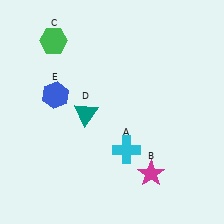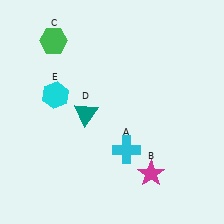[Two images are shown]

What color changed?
The hexagon (E) changed from blue in Image 1 to cyan in Image 2.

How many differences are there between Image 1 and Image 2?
There is 1 difference between the two images.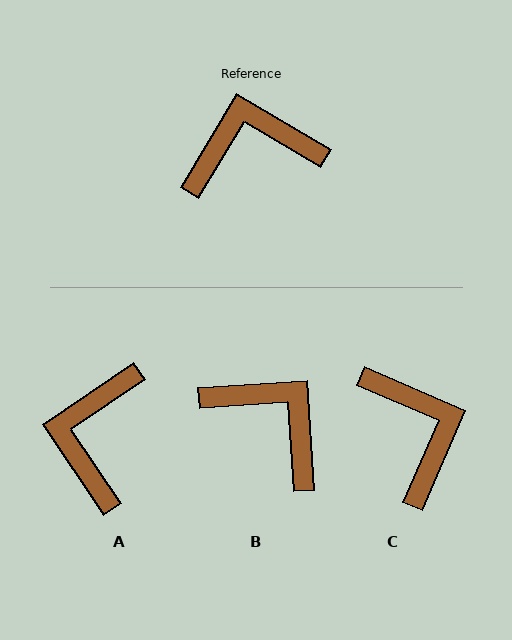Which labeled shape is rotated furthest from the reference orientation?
C, about 82 degrees away.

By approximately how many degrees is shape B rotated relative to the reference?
Approximately 56 degrees clockwise.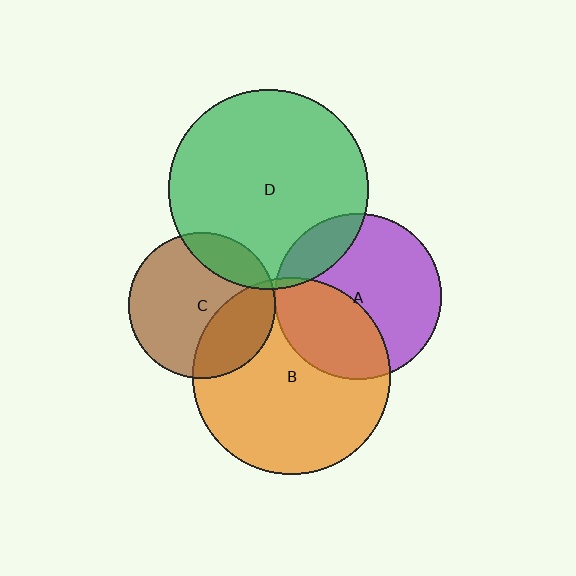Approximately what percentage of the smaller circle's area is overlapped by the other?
Approximately 5%.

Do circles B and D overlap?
Yes.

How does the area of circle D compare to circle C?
Approximately 1.9 times.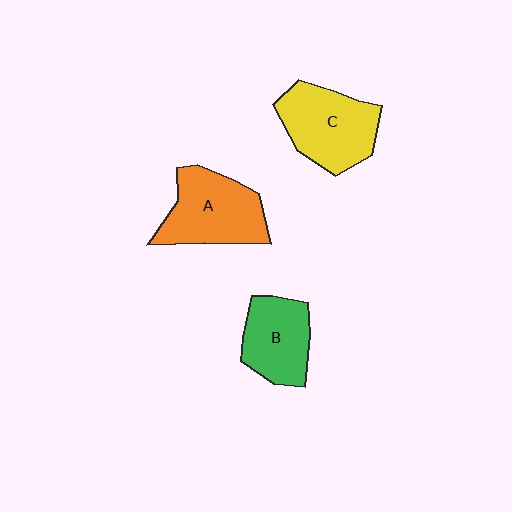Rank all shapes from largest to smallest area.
From largest to smallest: C (yellow), A (orange), B (green).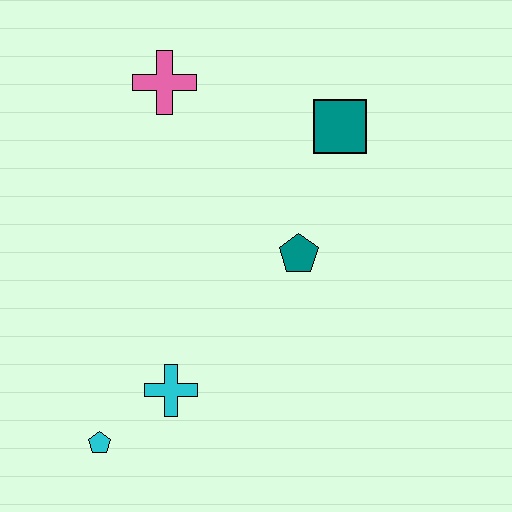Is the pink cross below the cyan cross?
No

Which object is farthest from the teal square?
The cyan pentagon is farthest from the teal square.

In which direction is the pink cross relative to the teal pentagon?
The pink cross is above the teal pentagon.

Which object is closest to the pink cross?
The teal square is closest to the pink cross.